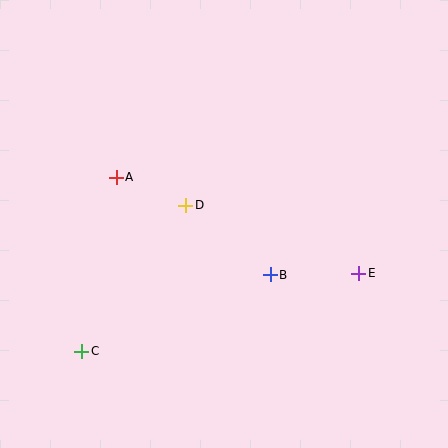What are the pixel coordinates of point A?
Point A is at (116, 177).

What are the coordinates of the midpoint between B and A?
The midpoint between B and A is at (193, 226).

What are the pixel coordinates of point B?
Point B is at (270, 275).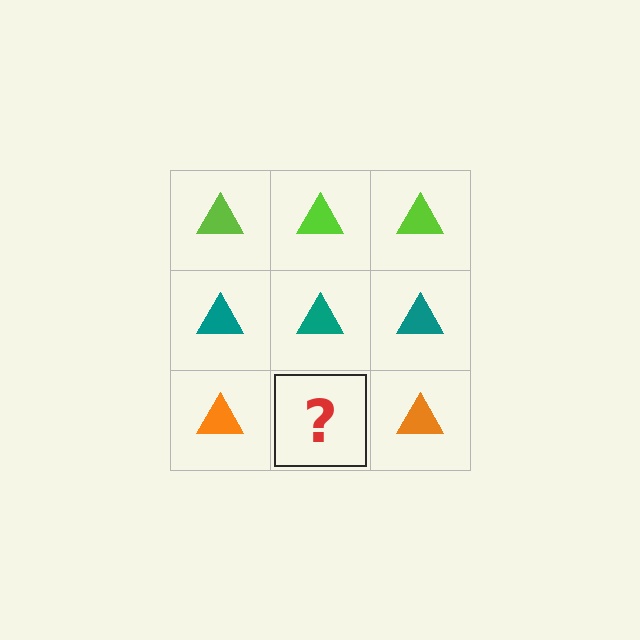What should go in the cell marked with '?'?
The missing cell should contain an orange triangle.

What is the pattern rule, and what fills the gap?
The rule is that each row has a consistent color. The gap should be filled with an orange triangle.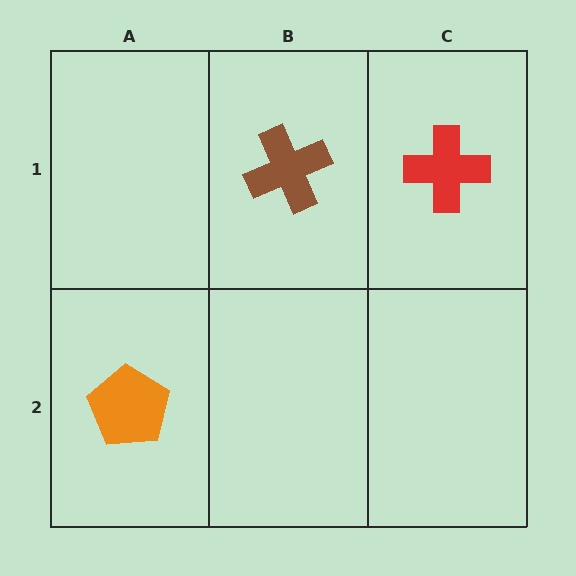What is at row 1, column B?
A brown cross.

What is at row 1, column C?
A red cross.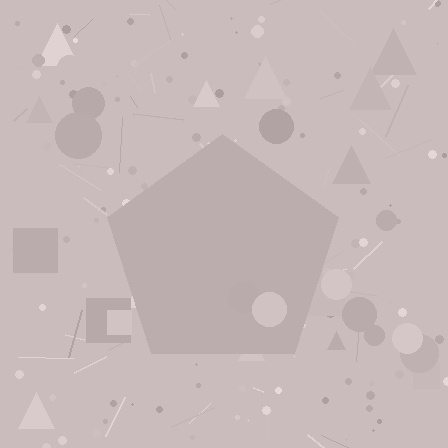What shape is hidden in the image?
A pentagon is hidden in the image.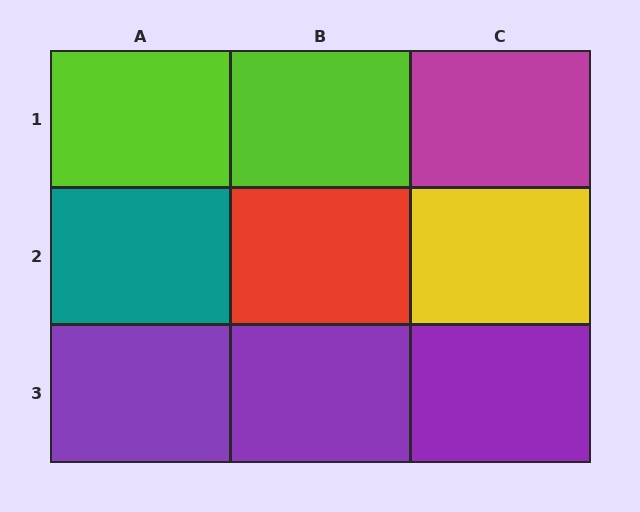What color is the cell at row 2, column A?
Teal.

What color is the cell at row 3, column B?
Purple.